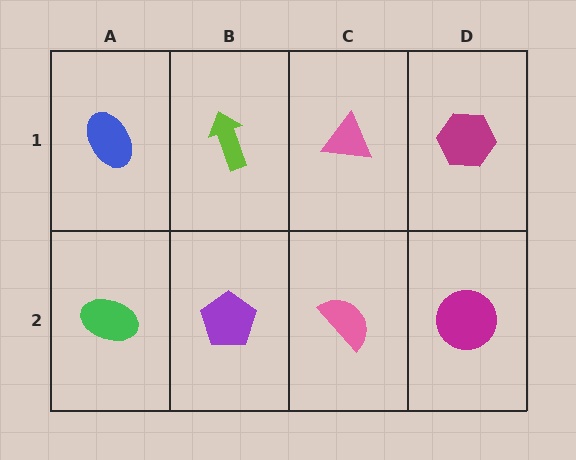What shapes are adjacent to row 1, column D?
A magenta circle (row 2, column D), a pink triangle (row 1, column C).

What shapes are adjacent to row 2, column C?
A pink triangle (row 1, column C), a purple pentagon (row 2, column B), a magenta circle (row 2, column D).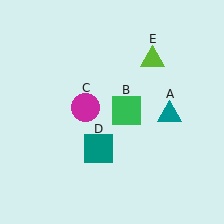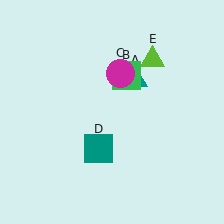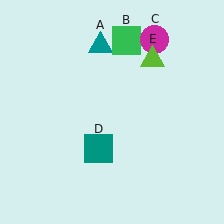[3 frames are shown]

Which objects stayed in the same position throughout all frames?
Teal square (object D) and lime triangle (object E) remained stationary.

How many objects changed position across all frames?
3 objects changed position: teal triangle (object A), green square (object B), magenta circle (object C).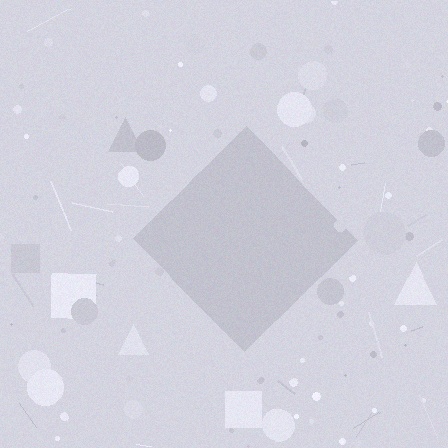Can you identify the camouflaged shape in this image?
The camouflaged shape is a diamond.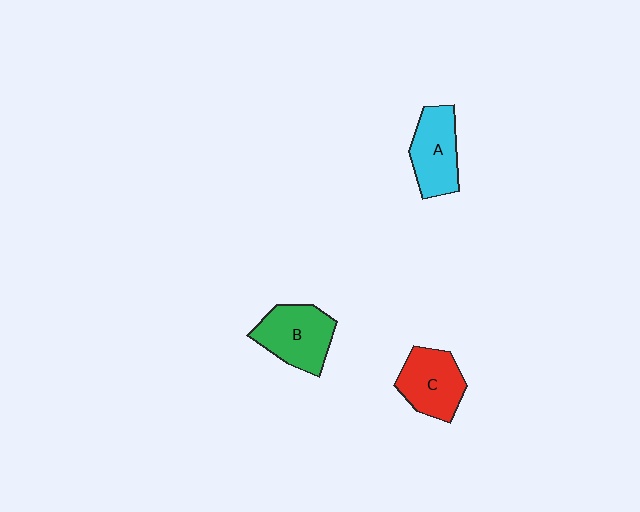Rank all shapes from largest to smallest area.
From largest to smallest: B (green), C (red), A (cyan).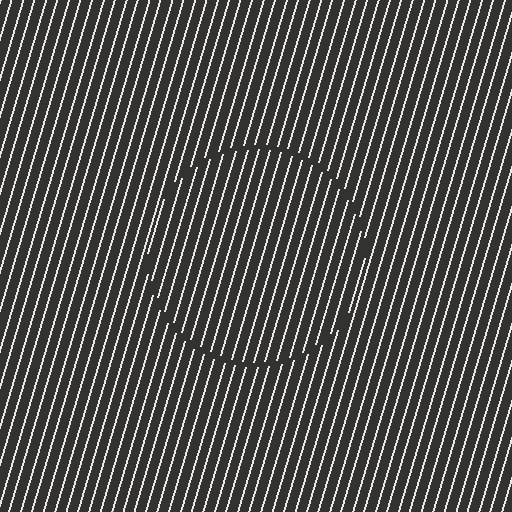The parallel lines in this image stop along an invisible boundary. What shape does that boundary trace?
An illusory circle. The interior of the shape contains the same grating, shifted by half a period — the contour is defined by the phase discontinuity where line-ends from the inner and outer gratings abut.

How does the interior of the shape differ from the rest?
The interior of the shape contains the same grating, shifted by half a period — the contour is defined by the phase discontinuity where line-ends from the inner and outer gratings abut.